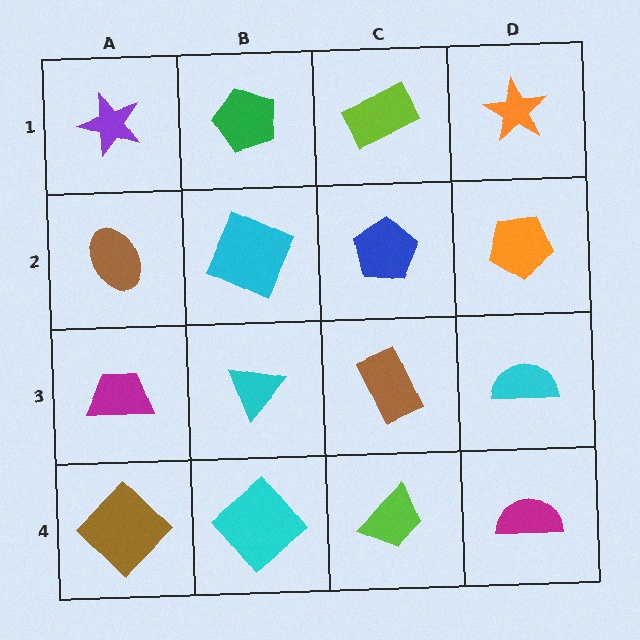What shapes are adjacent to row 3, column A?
A brown ellipse (row 2, column A), a brown diamond (row 4, column A), a cyan triangle (row 3, column B).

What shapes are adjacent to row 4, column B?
A cyan triangle (row 3, column B), a brown diamond (row 4, column A), a lime trapezoid (row 4, column C).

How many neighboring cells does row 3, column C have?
4.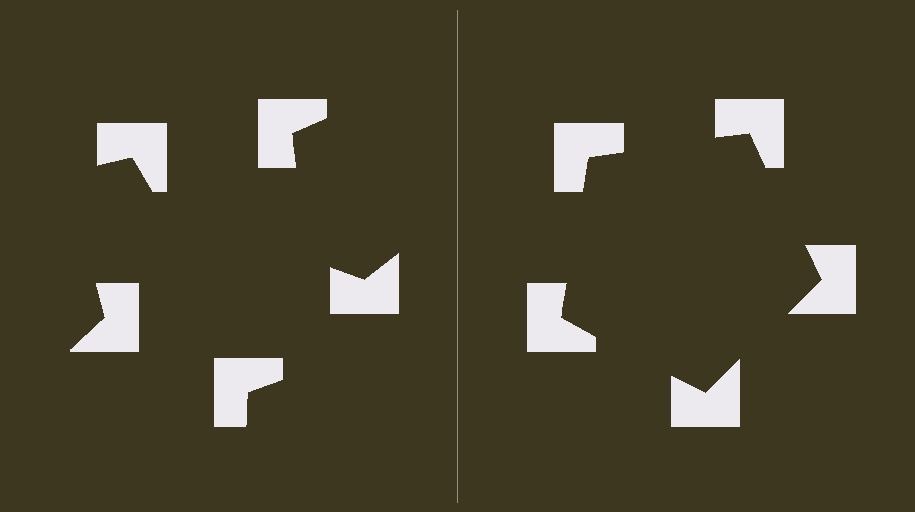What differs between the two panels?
The notched squares are positioned identically on both sides; only the wedge orientations differ. On the right they align to a pentagon; on the left they are misaligned.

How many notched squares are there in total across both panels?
10 — 5 on each side.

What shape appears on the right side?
An illusory pentagon.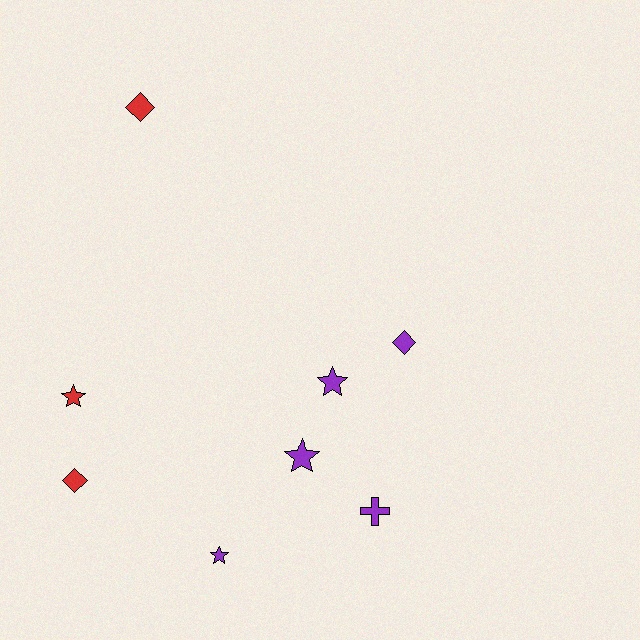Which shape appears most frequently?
Star, with 4 objects.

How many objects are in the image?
There are 8 objects.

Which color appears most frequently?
Purple, with 5 objects.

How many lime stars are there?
There are no lime stars.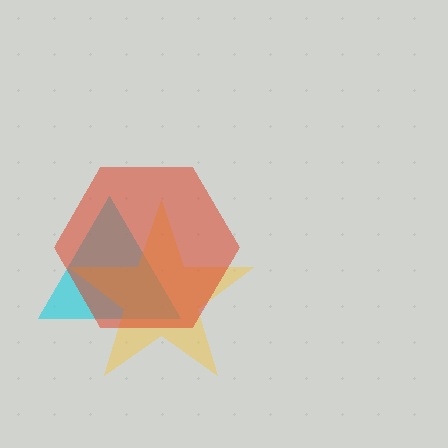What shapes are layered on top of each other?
The layered shapes are: a cyan triangle, a yellow star, a red hexagon.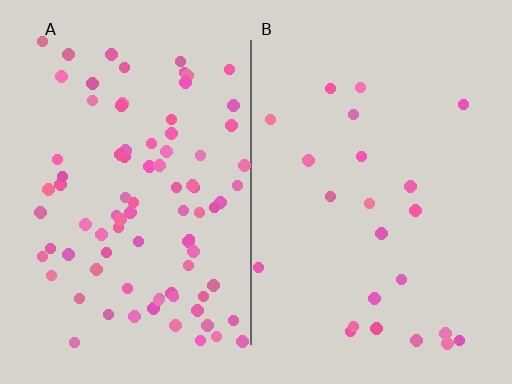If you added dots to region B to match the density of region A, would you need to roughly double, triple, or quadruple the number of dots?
Approximately quadruple.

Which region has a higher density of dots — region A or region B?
A (the left).